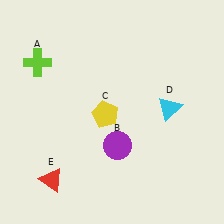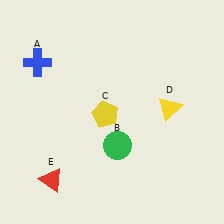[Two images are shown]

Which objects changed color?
A changed from lime to blue. B changed from purple to green. D changed from cyan to yellow.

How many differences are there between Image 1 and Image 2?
There are 3 differences between the two images.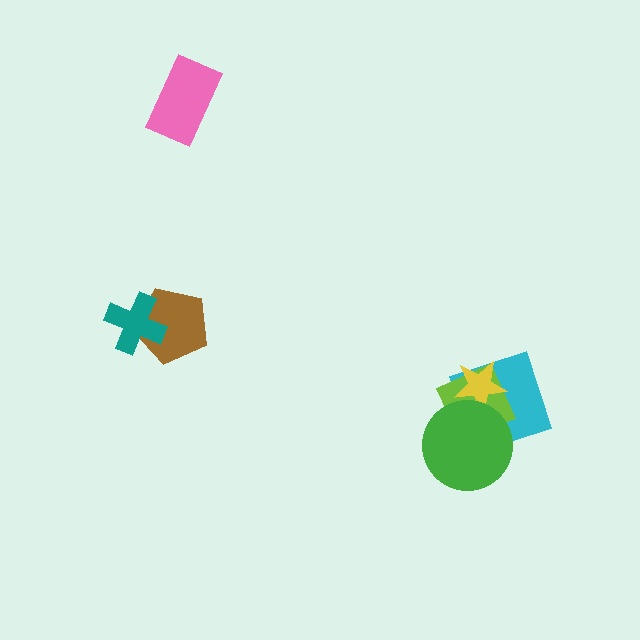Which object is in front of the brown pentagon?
The teal cross is in front of the brown pentagon.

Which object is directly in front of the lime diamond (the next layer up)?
The yellow star is directly in front of the lime diamond.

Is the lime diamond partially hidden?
Yes, it is partially covered by another shape.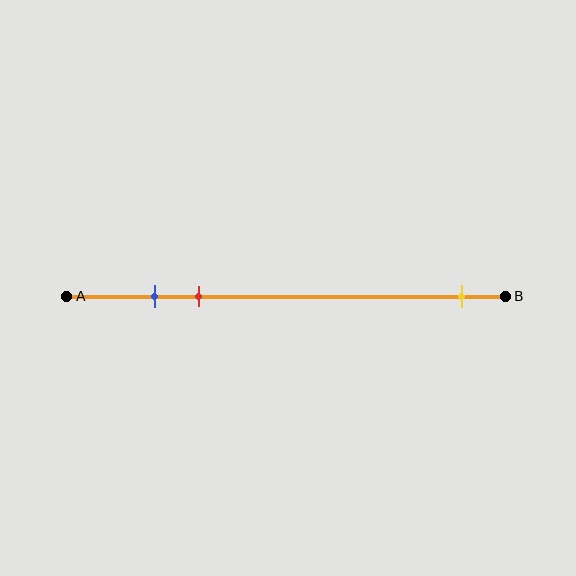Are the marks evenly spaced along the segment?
No, the marks are not evenly spaced.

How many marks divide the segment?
There are 3 marks dividing the segment.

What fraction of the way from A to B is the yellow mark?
The yellow mark is approximately 90% (0.9) of the way from A to B.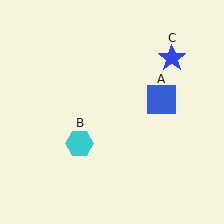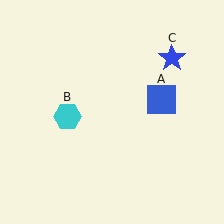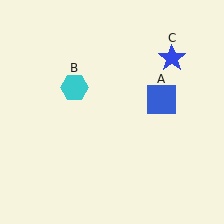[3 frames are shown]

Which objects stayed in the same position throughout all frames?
Blue square (object A) and blue star (object C) remained stationary.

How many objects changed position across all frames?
1 object changed position: cyan hexagon (object B).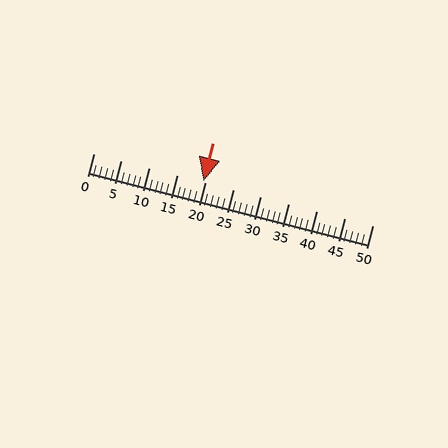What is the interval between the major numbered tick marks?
The major tick marks are spaced 5 units apart.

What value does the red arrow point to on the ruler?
The red arrow points to approximately 20.